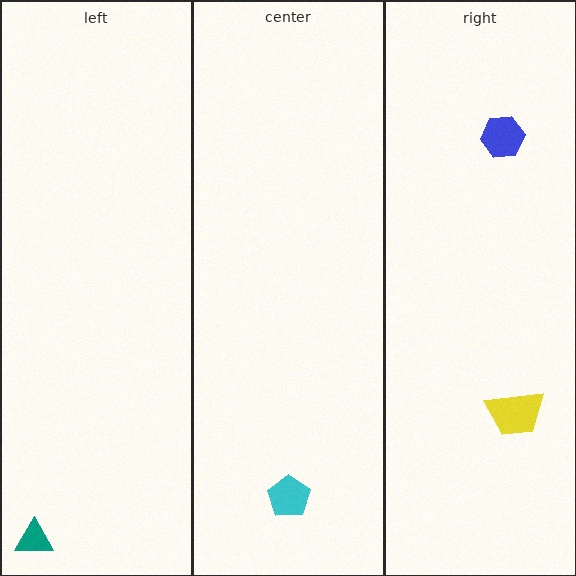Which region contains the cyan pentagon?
The center region.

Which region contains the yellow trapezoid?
The right region.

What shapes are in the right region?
The yellow trapezoid, the blue hexagon.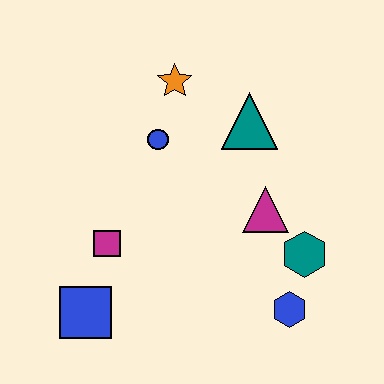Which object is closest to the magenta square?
The blue square is closest to the magenta square.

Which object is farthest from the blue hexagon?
The orange star is farthest from the blue hexagon.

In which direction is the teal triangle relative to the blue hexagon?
The teal triangle is above the blue hexagon.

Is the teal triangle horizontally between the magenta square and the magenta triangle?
Yes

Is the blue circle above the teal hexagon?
Yes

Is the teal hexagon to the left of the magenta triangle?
No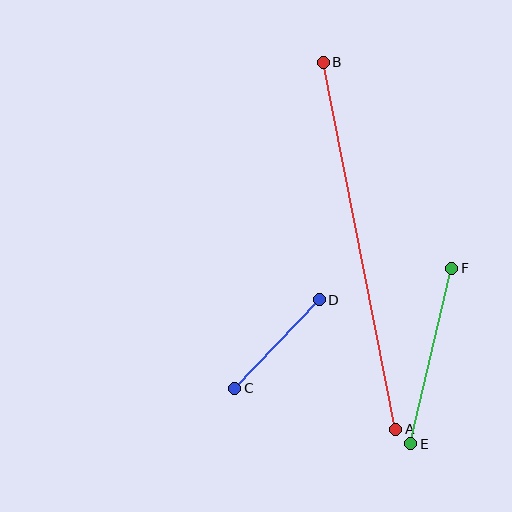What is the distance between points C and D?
The distance is approximately 123 pixels.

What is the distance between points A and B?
The distance is approximately 374 pixels.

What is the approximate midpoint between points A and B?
The midpoint is at approximately (359, 246) pixels.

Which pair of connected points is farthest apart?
Points A and B are farthest apart.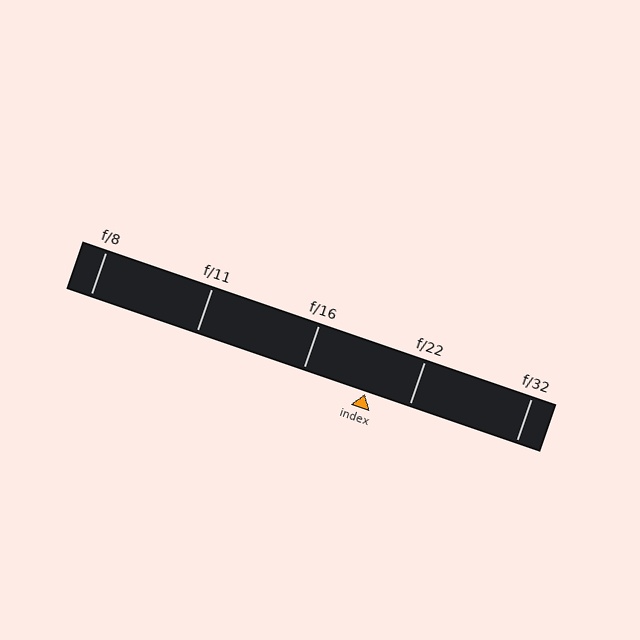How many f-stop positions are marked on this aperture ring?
There are 5 f-stop positions marked.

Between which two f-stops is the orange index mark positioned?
The index mark is between f/16 and f/22.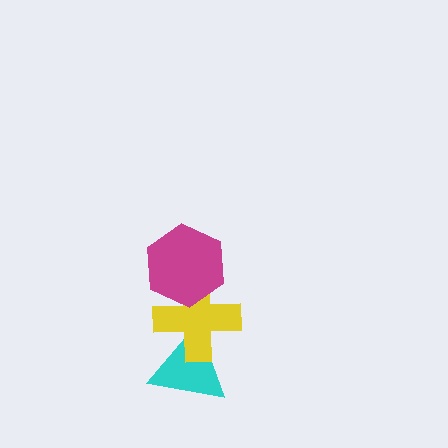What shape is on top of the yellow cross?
The magenta hexagon is on top of the yellow cross.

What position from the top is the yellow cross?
The yellow cross is 2nd from the top.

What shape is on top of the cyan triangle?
The yellow cross is on top of the cyan triangle.